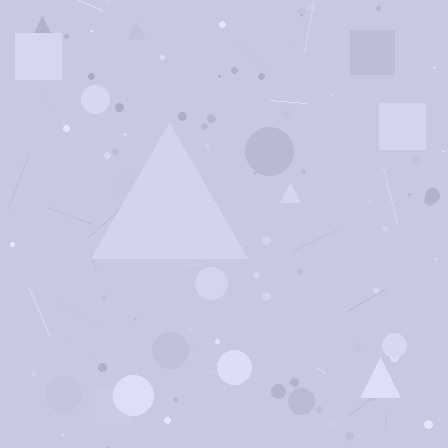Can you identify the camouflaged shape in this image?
The camouflaged shape is a triangle.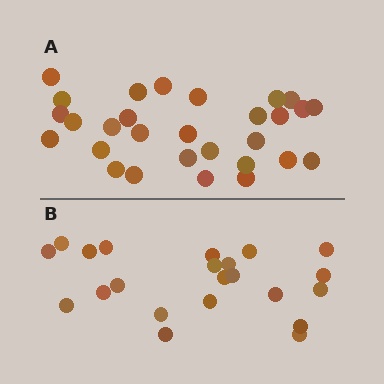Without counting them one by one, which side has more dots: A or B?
Region A (the top region) has more dots.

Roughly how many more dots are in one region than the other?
Region A has roughly 8 or so more dots than region B.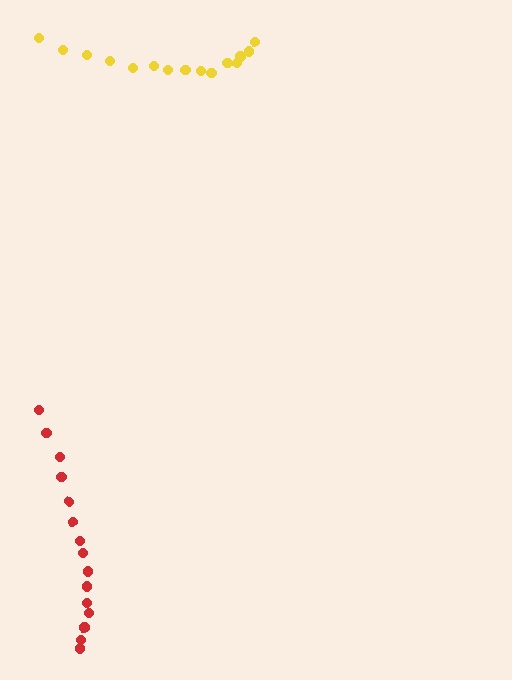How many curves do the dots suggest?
There are 2 distinct paths.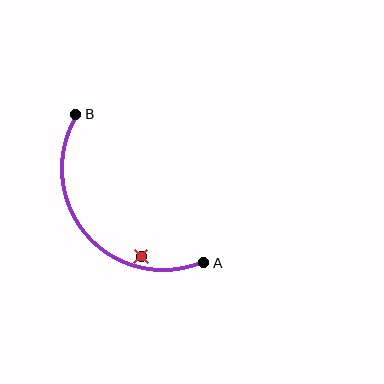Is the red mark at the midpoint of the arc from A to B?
No — the red mark does not lie on the arc at all. It sits slightly inside the curve.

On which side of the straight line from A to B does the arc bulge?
The arc bulges below and to the left of the straight line connecting A and B.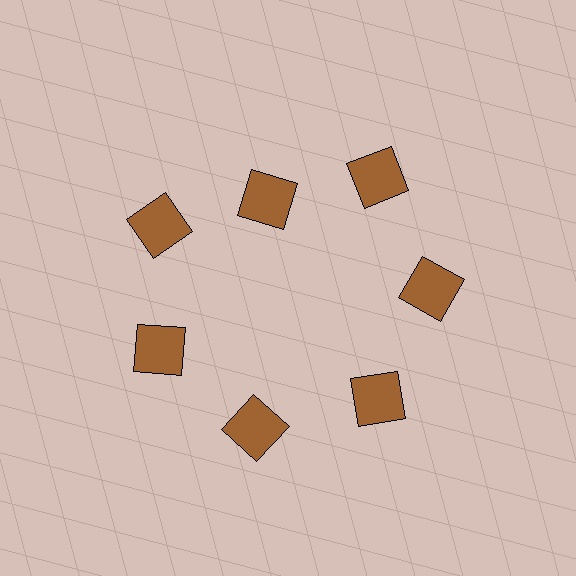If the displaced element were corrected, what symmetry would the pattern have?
It would have 7-fold rotational symmetry — the pattern would map onto itself every 51 degrees.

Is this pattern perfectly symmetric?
No. The 7 brown squares are arranged in a ring, but one element near the 12 o'clock position is pulled inward toward the center, breaking the 7-fold rotational symmetry.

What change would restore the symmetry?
The symmetry would be restored by moving it outward, back onto the ring so that all 7 squares sit at equal angles and equal distance from the center.